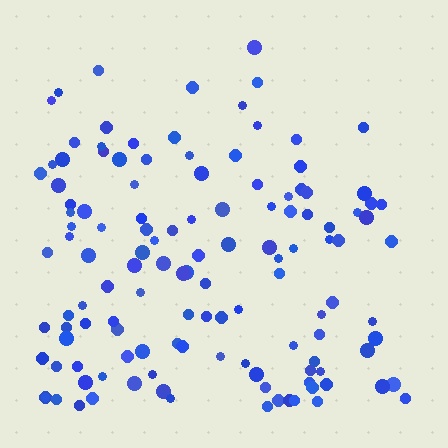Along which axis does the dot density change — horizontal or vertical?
Vertical.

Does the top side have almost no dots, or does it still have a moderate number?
Still a moderate number, just noticeably fewer than the bottom.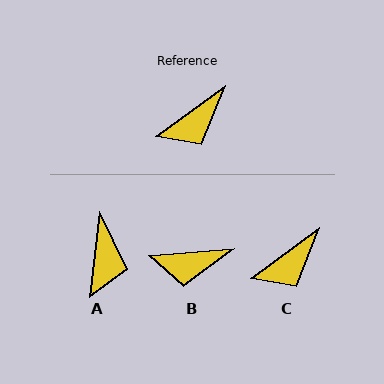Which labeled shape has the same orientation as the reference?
C.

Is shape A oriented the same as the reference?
No, it is off by about 47 degrees.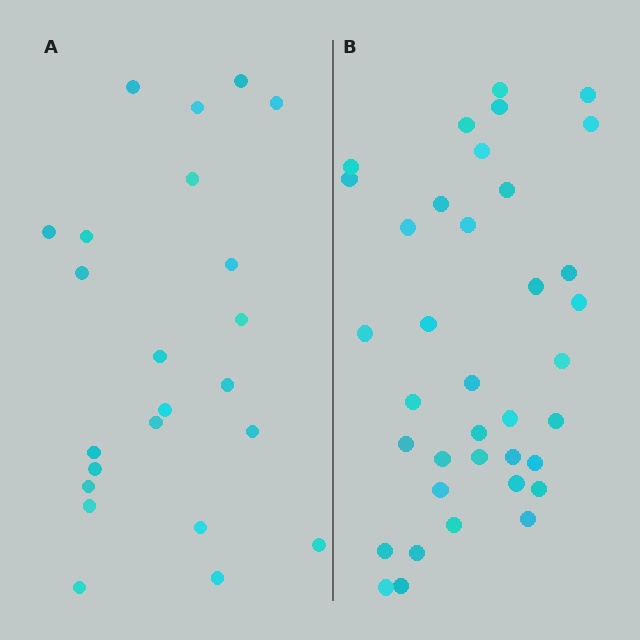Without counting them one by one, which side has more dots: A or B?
Region B (the right region) has more dots.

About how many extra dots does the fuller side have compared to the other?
Region B has approximately 15 more dots than region A.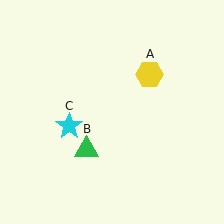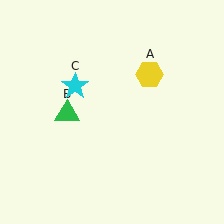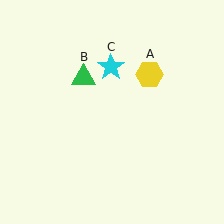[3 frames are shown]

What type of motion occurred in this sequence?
The green triangle (object B), cyan star (object C) rotated clockwise around the center of the scene.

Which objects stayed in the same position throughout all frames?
Yellow hexagon (object A) remained stationary.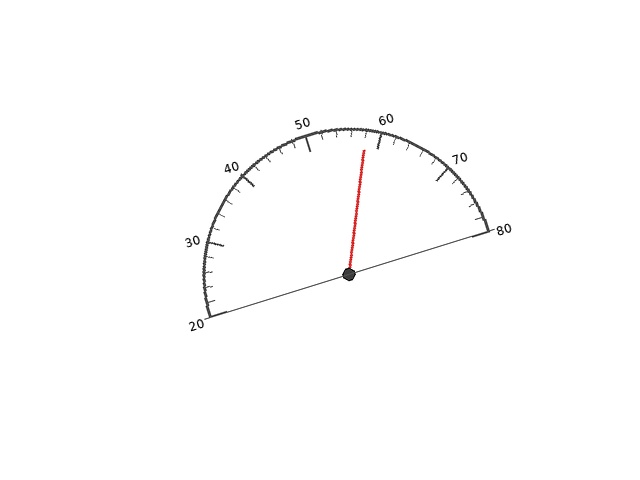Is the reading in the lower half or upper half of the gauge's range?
The reading is in the upper half of the range (20 to 80).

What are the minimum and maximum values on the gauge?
The gauge ranges from 20 to 80.